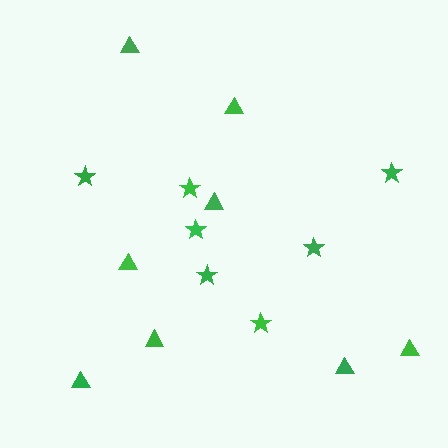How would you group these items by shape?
There are 2 groups: one group of triangles (8) and one group of stars (7).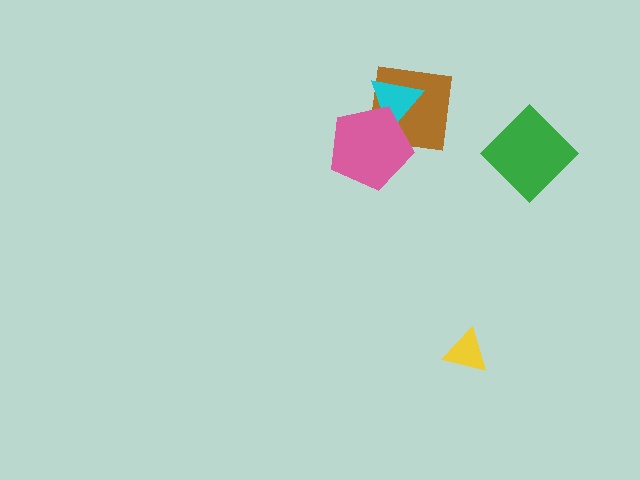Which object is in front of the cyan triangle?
The pink pentagon is in front of the cyan triangle.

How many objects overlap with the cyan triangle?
2 objects overlap with the cyan triangle.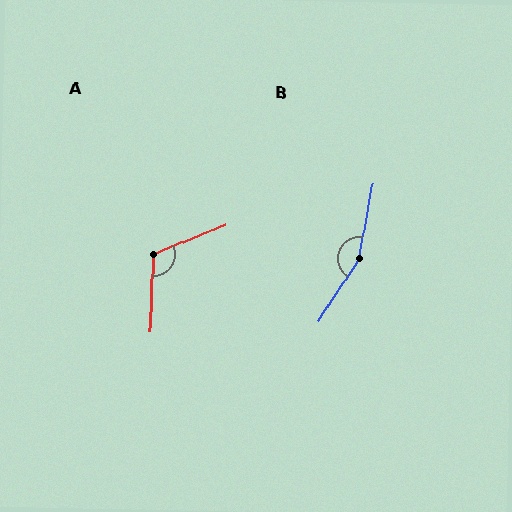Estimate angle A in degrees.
Approximately 114 degrees.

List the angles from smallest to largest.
A (114°), B (157°).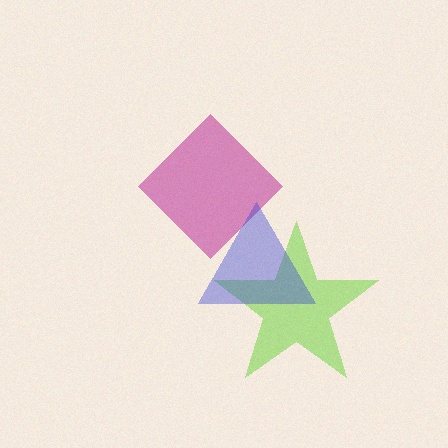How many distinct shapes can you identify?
There are 3 distinct shapes: a lime star, a magenta diamond, a blue triangle.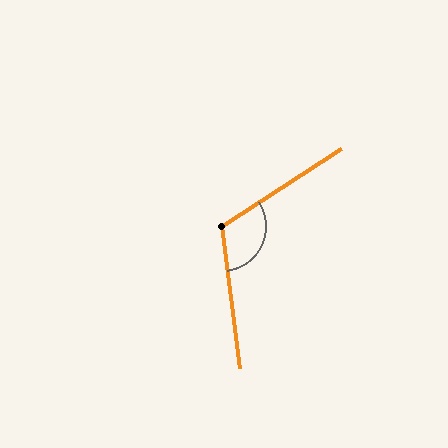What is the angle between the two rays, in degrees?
Approximately 116 degrees.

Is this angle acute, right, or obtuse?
It is obtuse.